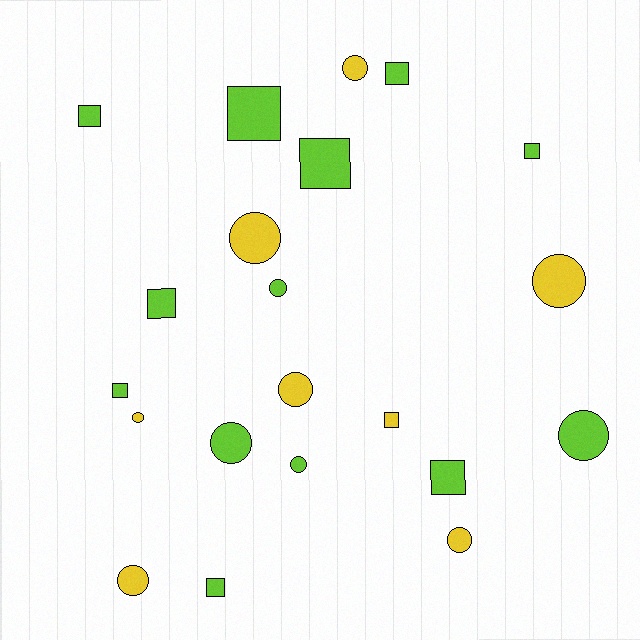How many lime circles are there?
There are 4 lime circles.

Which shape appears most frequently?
Circle, with 11 objects.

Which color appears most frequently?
Lime, with 13 objects.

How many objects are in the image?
There are 21 objects.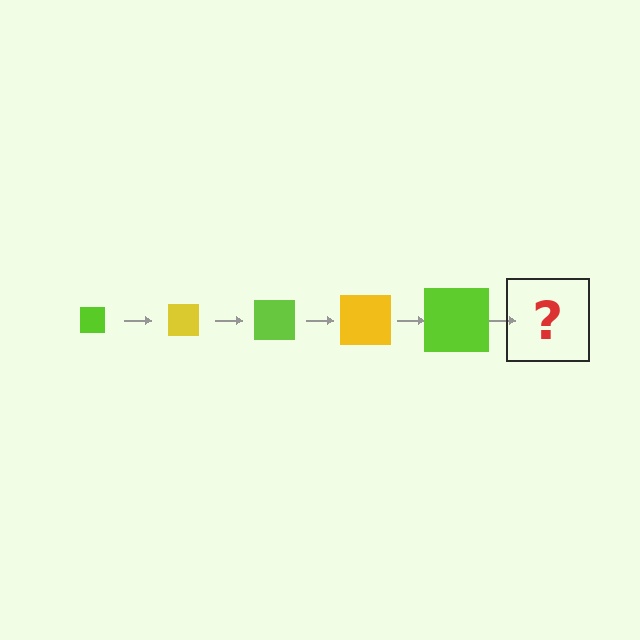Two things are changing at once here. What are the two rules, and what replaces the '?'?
The two rules are that the square grows larger each step and the color cycles through lime and yellow. The '?' should be a yellow square, larger than the previous one.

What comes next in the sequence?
The next element should be a yellow square, larger than the previous one.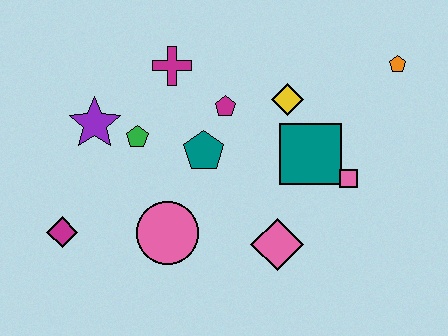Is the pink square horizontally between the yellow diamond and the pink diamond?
No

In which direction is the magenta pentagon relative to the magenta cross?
The magenta pentagon is to the right of the magenta cross.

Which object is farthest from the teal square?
The magenta diamond is farthest from the teal square.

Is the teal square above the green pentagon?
No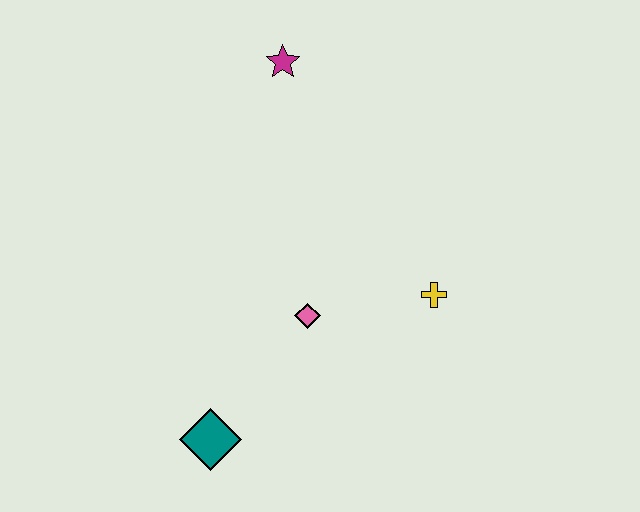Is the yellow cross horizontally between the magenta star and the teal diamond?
No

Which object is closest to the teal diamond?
The pink diamond is closest to the teal diamond.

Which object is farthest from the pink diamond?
The magenta star is farthest from the pink diamond.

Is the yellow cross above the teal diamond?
Yes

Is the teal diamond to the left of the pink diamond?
Yes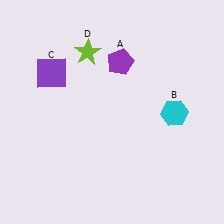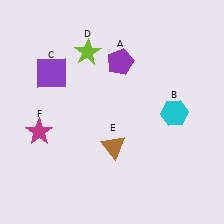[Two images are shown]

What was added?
A brown triangle (E), a magenta star (F) were added in Image 2.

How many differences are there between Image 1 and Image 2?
There are 2 differences between the two images.